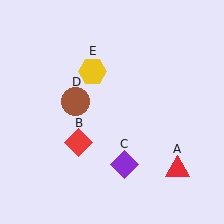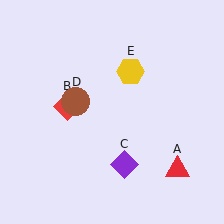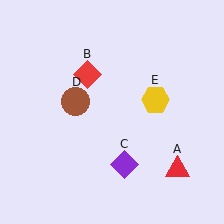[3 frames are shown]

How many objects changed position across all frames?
2 objects changed position: red diamond (object B), yellow hexagon (object E).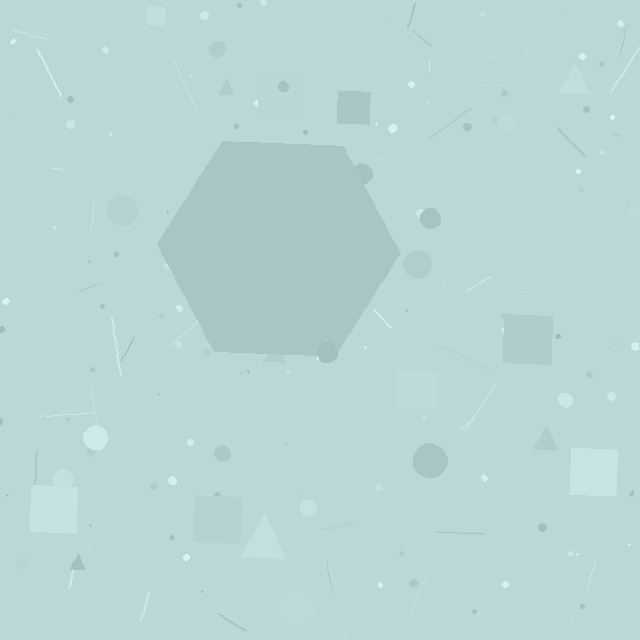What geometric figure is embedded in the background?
A hexagon is embedded in the background.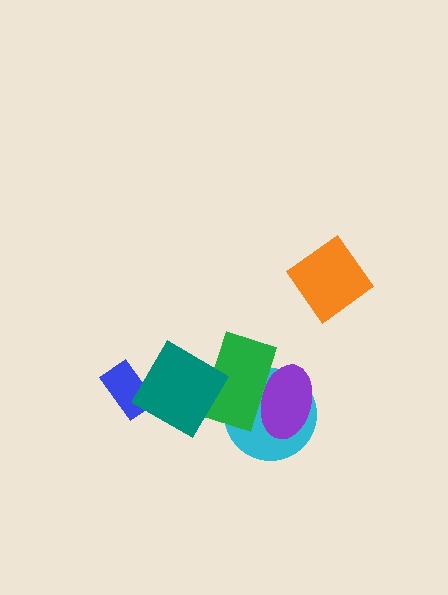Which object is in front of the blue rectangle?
The teal diamond is in front of the blue rectangle.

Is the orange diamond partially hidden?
No, no other shape covers it.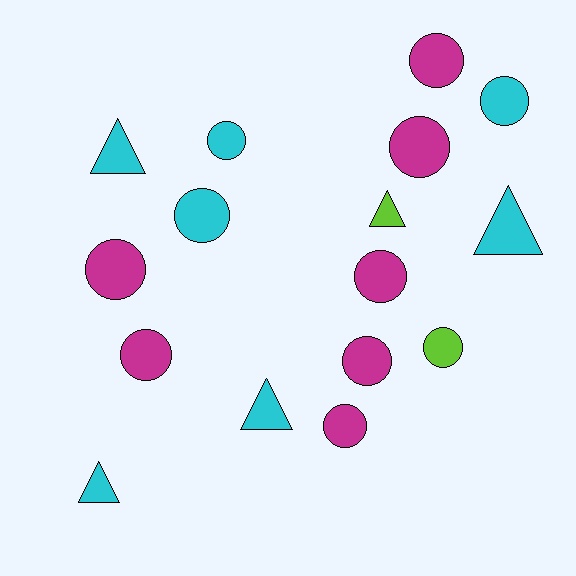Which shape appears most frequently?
Circle, with 11 objects.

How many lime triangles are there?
There is 1 lime triangle.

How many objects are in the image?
There are 16 objects.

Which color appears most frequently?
Cyan, with 7 objects.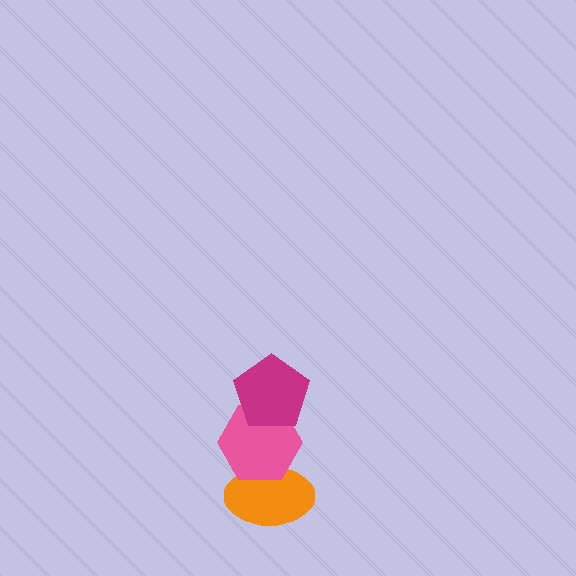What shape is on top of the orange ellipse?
The pink hexagon is on top of the orange ellipse.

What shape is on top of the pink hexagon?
The magenta pentagon is on top of the pink hexagon.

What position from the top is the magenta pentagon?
The magenta pentagon is 1st from the top.